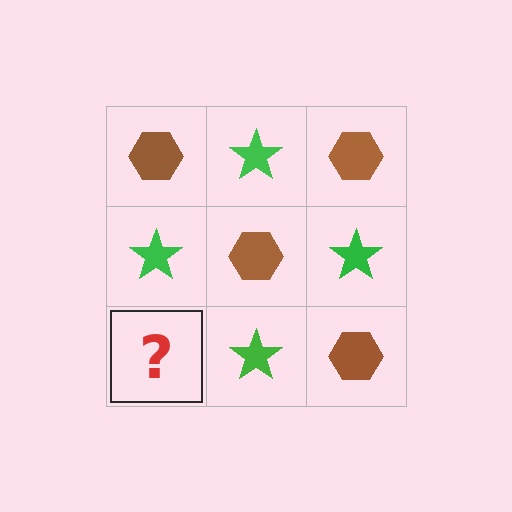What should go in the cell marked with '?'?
The missing cell should contain a brown hexagon.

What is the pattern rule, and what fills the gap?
The rule is that it alternates brown hexagon and green star in a checkerboard pattern. The gap should be filled with a brown hexagon.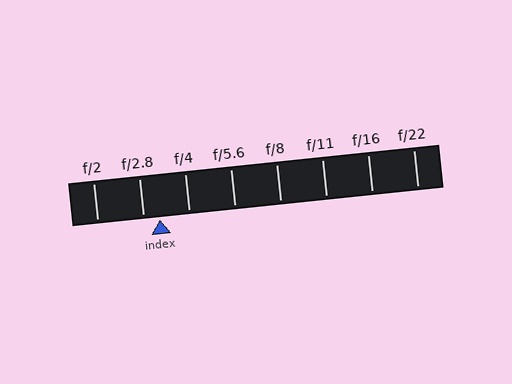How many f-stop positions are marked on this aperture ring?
There are 8 f-stop positions marked.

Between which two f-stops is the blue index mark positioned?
The index mark is between f/2.8 and f/4.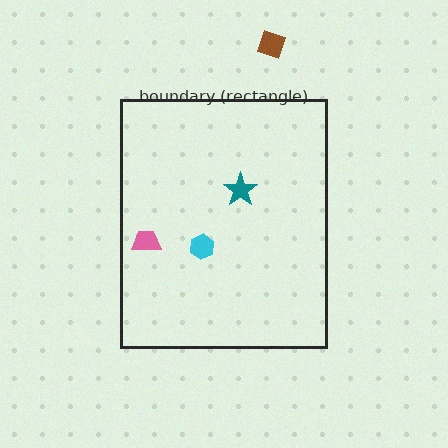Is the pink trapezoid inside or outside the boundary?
Inside.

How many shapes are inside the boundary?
3 inside, 1 outside.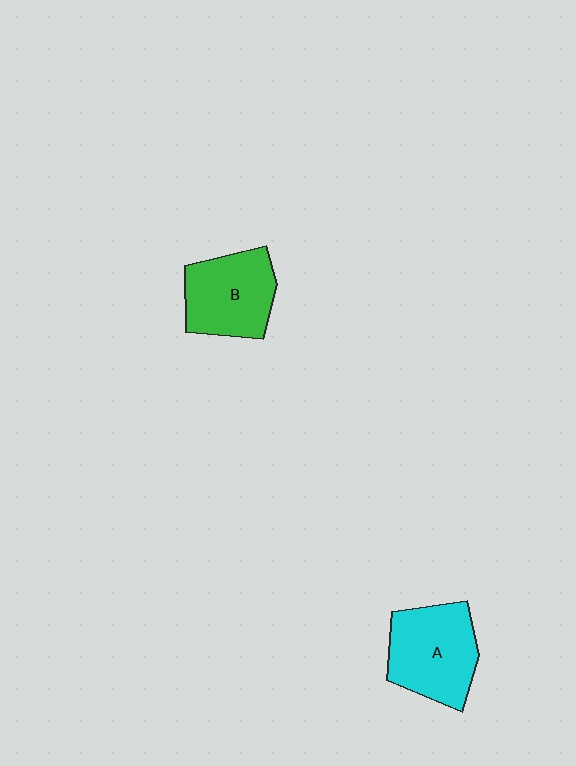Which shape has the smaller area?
Shape B (green).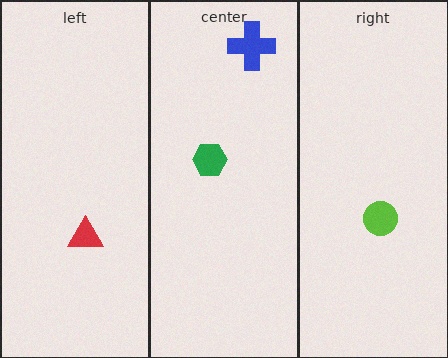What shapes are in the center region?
The green hexagon, the blue cross.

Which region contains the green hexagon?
The center region.